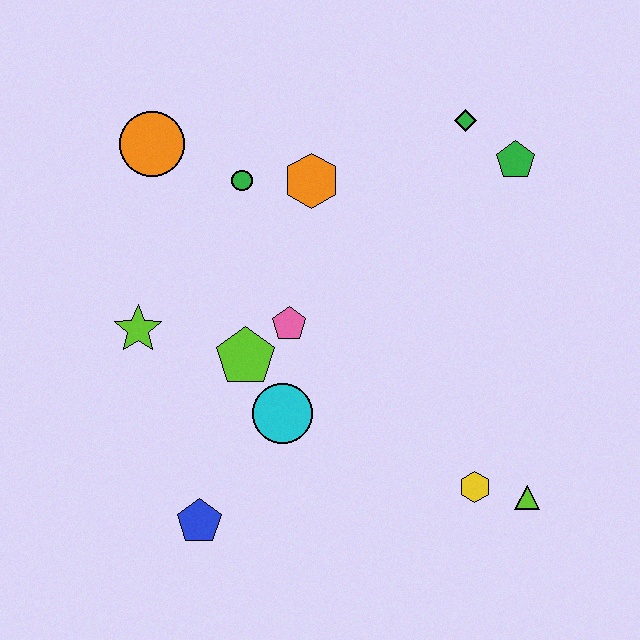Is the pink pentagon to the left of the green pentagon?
Yes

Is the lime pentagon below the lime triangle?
No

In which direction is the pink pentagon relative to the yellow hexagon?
The pink pentagon is to the left of the yellow hexagon.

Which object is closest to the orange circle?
The green circle is closest to the orange circle.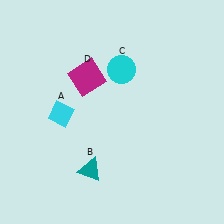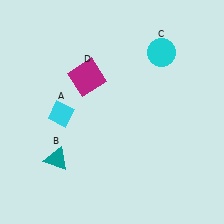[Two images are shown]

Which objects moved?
The objects that moved are: the teal triangle (B), the cyan circle (C).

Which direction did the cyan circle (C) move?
The cyan circle (C) moved right.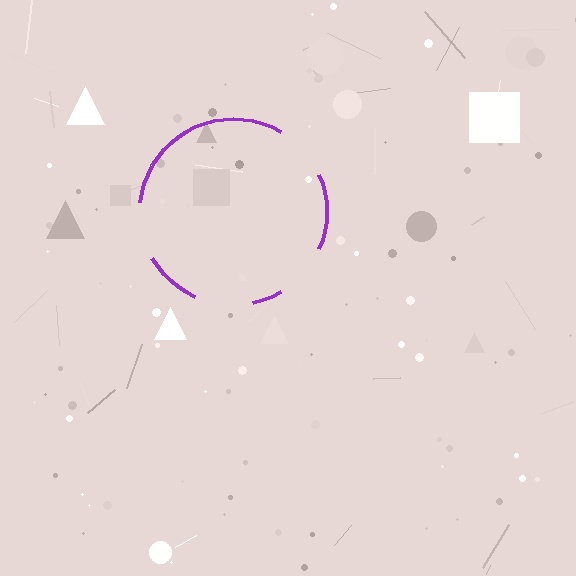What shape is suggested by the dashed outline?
The dashed outline suggests a circle.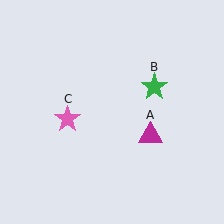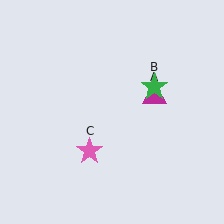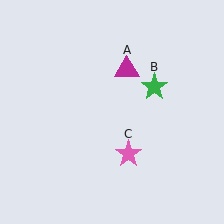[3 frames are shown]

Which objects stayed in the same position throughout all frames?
Green star (object B) remained stationary.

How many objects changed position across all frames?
2 objects changed position: magenta triangle (object A), pink star (object C).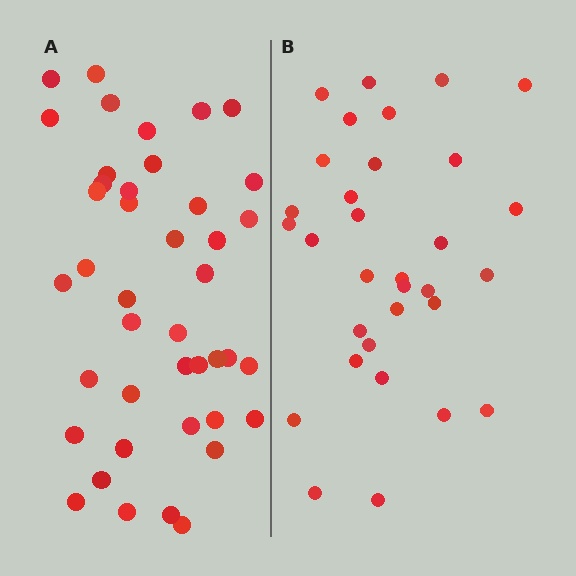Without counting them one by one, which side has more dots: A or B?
Region A (the left region) has more dots.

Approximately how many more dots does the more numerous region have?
Region A has roughly 10 or so more dots than region B.